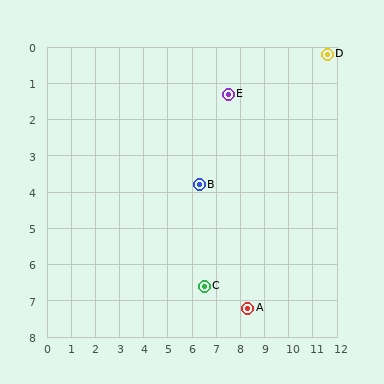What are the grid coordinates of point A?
Point A is at approximately (8.3, 7.2).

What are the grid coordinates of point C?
Point C is at approximately (6.5, 6.6).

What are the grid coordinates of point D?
Point D is at approximately (11.6, 0.2).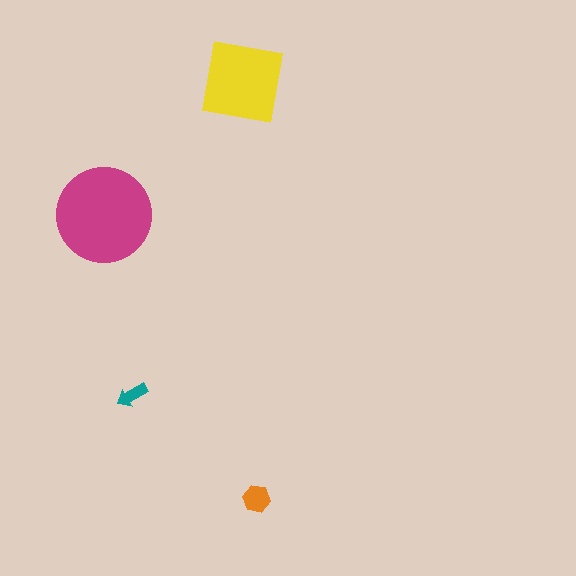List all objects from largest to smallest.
The magenta circle, the yellow square, the orange hexagon, the teal arrow.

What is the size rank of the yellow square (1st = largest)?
2nd.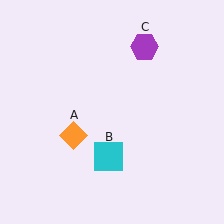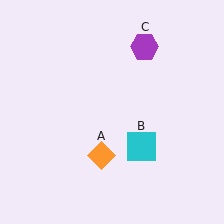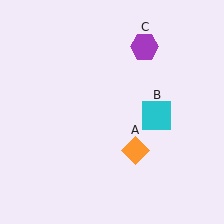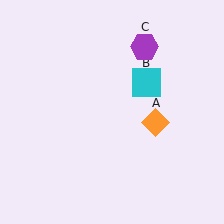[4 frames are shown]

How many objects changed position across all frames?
2 objects changed position: orange diamond (object A), cyan square (object B).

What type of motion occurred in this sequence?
The orange diamond (object A), cyan square (object B) rotated counterclockwise around the center of the scene.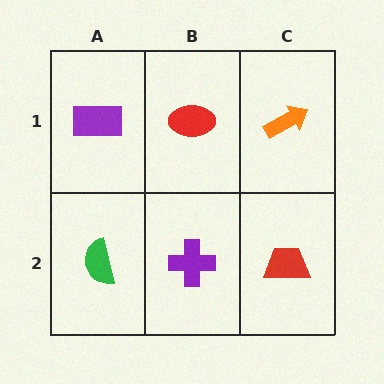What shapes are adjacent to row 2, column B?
A red ellipse (row 1, column B), a green semicircle (row 2, column A), a red trapezoid (row 2, column C).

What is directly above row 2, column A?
A purple rectangle.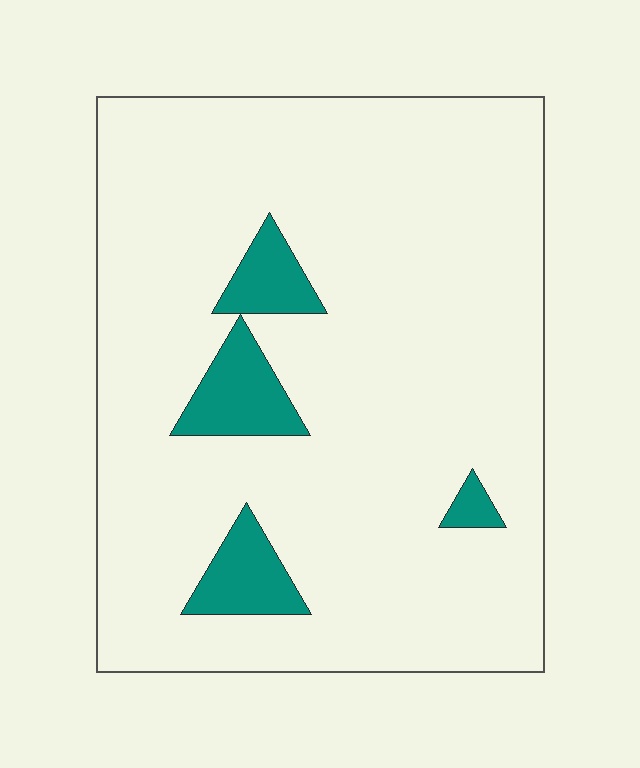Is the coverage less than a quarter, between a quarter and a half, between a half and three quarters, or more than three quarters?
Less than a quarter.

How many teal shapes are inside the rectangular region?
4.